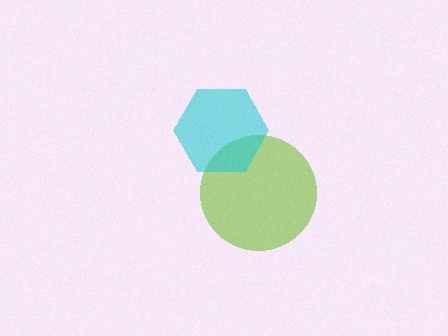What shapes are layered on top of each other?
The layered shapes are: a lime circle, a cyan hexagon.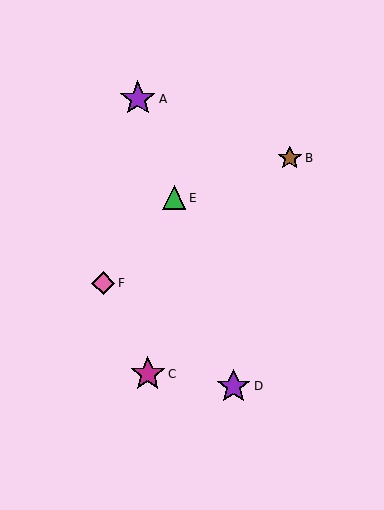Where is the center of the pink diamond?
The center of the pink diamond is at (103, 283).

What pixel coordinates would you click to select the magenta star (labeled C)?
Click at (148, 374) to select the magenta star C.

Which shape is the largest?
The purple star (labeled A) is the largest.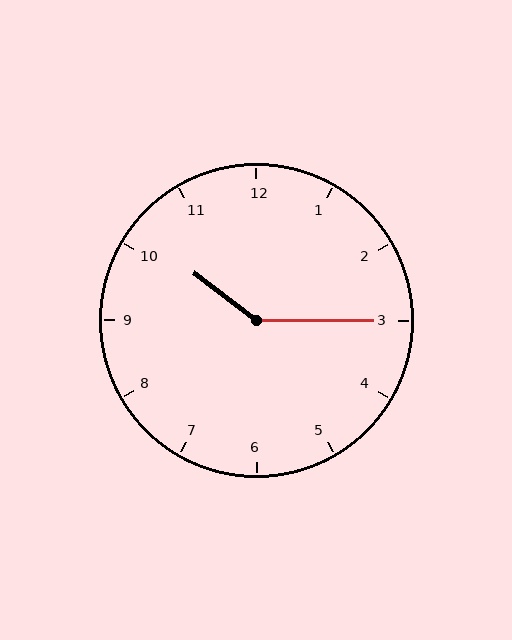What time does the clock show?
10:15.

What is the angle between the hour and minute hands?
Approximately 142 degrees.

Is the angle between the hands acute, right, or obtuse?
It is obtuse.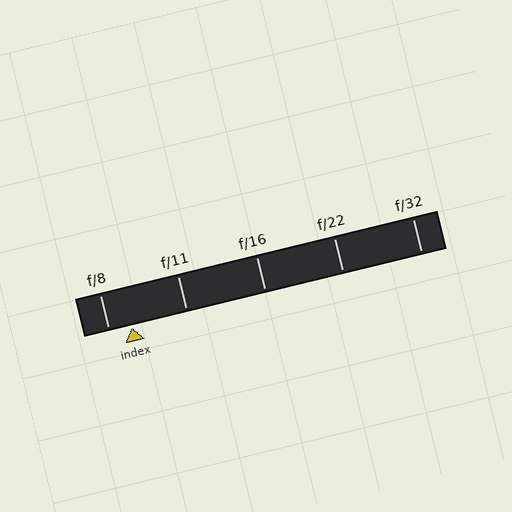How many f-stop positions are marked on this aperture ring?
There are 5 f-stop positions marked.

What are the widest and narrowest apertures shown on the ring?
The widest aperture shown is f/8 and the narrowest is f/32.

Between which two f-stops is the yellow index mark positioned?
The index mark is between f/8 and f/11.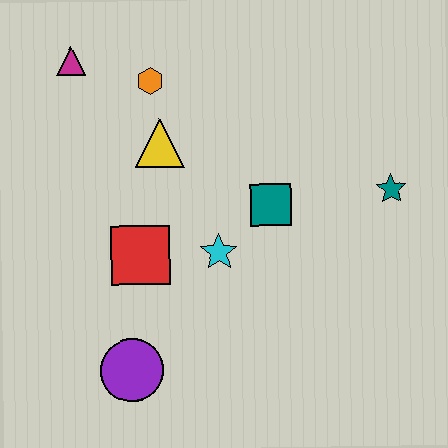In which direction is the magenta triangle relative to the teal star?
The magenta triangle is to the left of the teal star.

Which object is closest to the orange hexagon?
The yellow triangle is closest to the orange hexagon.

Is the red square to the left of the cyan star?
Yes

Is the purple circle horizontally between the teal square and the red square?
No